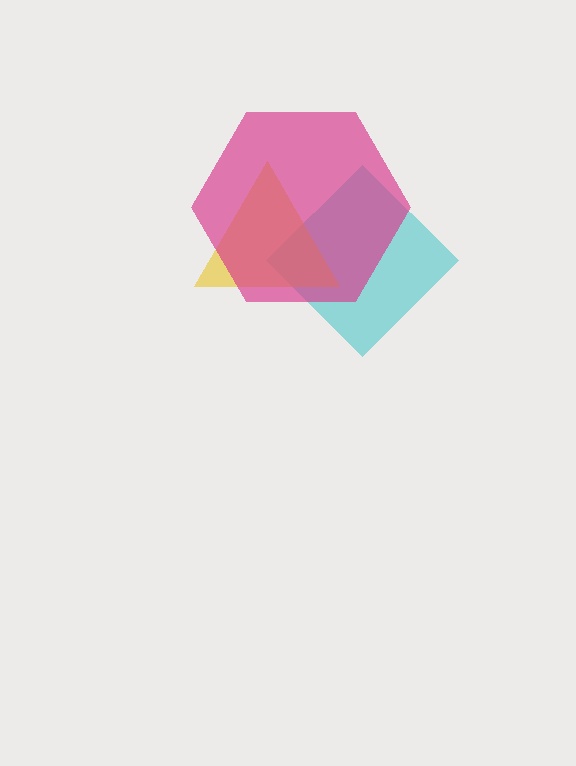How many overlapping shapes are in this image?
There are 3 overlapping shapes in the image.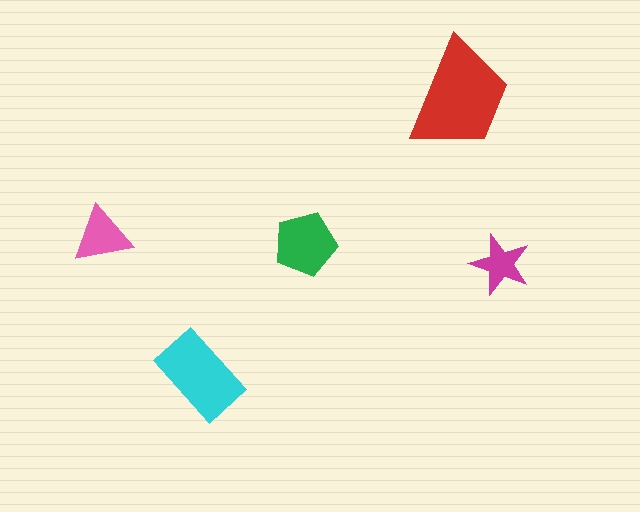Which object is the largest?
The red trapezoid.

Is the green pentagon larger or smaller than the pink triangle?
Larger.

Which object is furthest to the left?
The pink triangle is leftmost.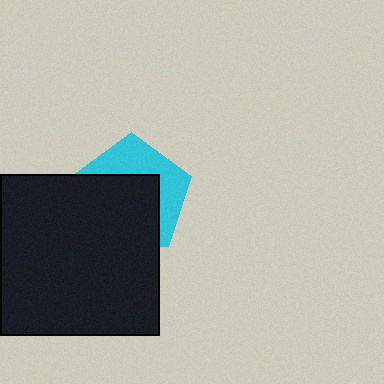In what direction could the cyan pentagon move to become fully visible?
The cyan pentagon could move up. That would shift it out from behind the black square entirely.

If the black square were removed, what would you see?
You would see the complete cyan pentagon.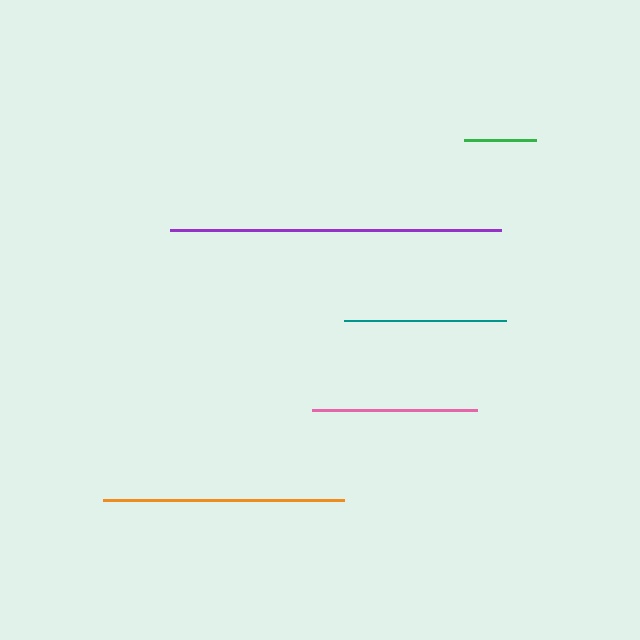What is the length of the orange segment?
The orange segment is approximately 241 pixels long.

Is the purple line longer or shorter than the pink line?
The purple line is longer than the pink line.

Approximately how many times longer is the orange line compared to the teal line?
The orange line is approximately 1.5 times the length of the teal line.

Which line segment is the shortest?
The green line is the shortest at approximately 72 pixels.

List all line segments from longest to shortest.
From longest to shortest: purple, orange, pink, teal, green.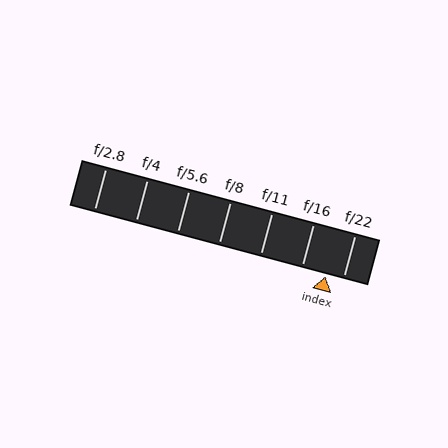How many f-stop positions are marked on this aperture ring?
There are 7 f-stop positions marked.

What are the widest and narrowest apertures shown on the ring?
The widest aperture shown is f/2.8 and the narrowest is f/22.